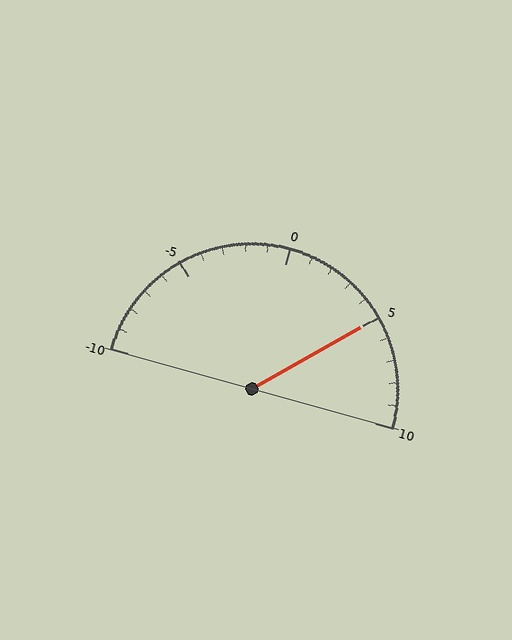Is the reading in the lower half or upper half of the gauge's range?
The reading is in the upper half of the range (-10 to 10).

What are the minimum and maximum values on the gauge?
The gauge ranges from -10 to 10.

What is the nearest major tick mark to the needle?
The nearest major tick mark is 5.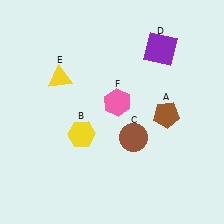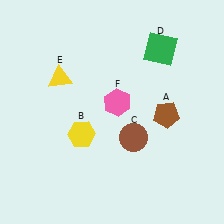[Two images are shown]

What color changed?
The square (D) changed from purple in Image 1 to green in Image 2.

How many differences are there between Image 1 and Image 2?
There is 1 difference between the two images.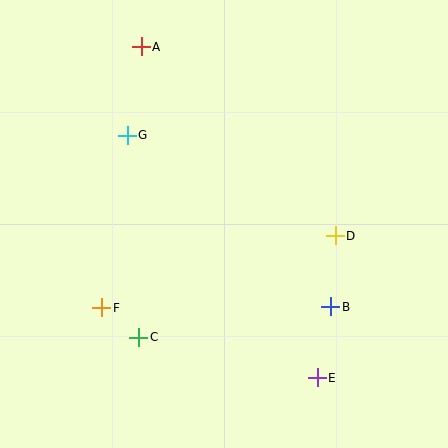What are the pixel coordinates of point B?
Point B is at (331, 307).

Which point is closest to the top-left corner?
Point A is closest to the top-left corner.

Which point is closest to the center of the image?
Point D at (335, 236) is closest to the center.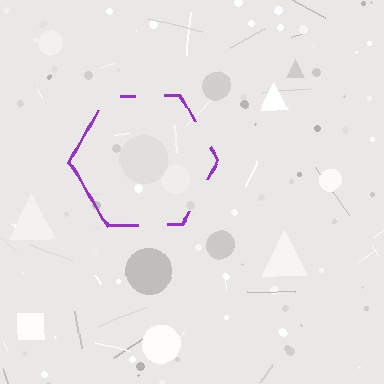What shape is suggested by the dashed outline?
The dashed outline suggests a hexagon.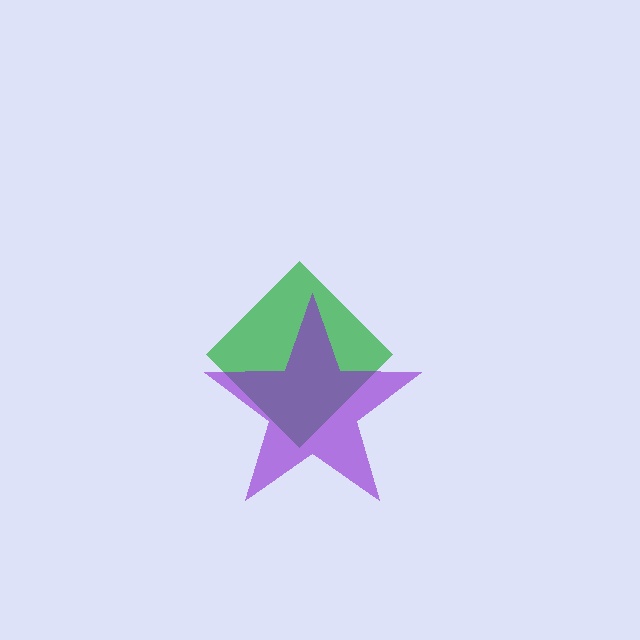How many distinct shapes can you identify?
There are 2 distinct shapes: a green diamond, a purple star.